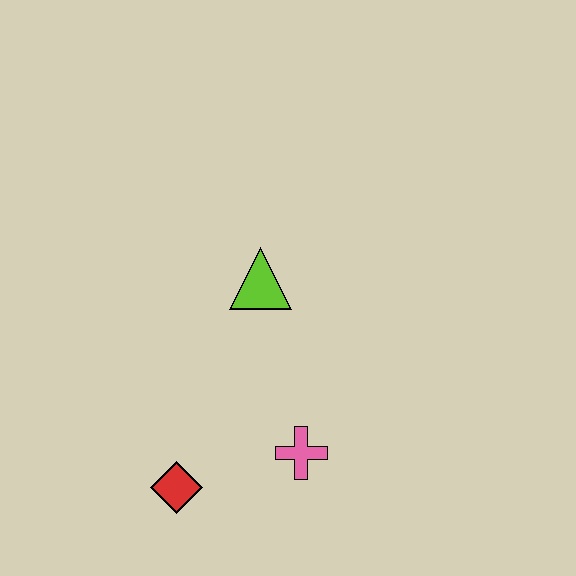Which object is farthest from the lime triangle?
The red diamond is farthest from the lime triangle.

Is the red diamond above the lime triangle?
No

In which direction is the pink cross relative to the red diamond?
The pink cross is to the right of the red diamond.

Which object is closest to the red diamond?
The pink cross is closest to the red diamond.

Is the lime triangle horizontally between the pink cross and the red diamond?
Yes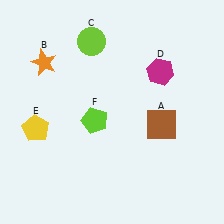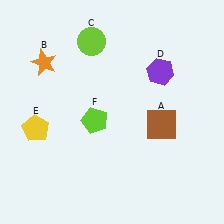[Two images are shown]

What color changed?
The hexagon (D) changed from magenta in Image 1 to purple in Image 2.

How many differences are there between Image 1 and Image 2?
There is 1 difference between the two images.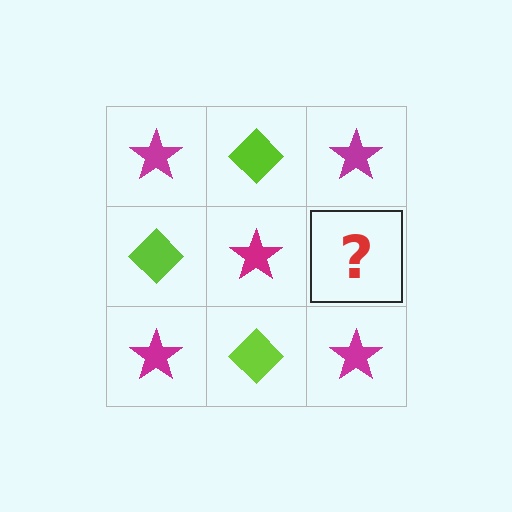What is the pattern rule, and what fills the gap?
The rule is that it alternates magenta star and lime diamond in a checkerboard pattern. The gap should be filled with a lime diamond.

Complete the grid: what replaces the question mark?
The question mark should be replaced with a lime diamond.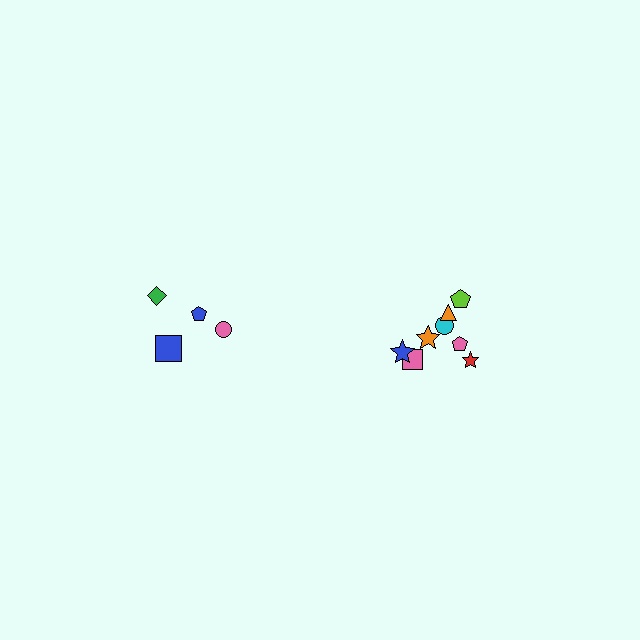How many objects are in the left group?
There are 4 objects.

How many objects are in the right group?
There are 8 objects.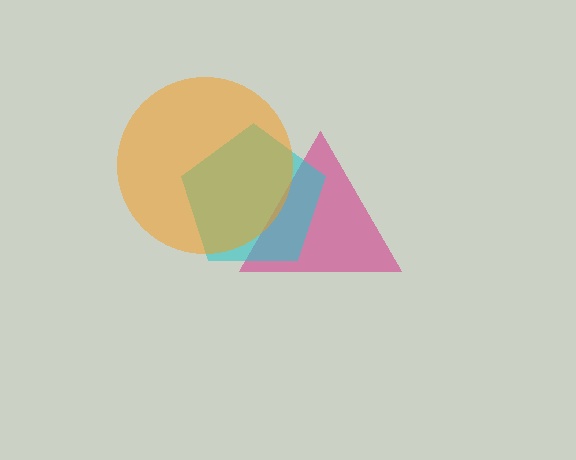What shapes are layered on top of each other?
The layered shapes are: a magenta triangle, a cyan pentagon, an orange circle.